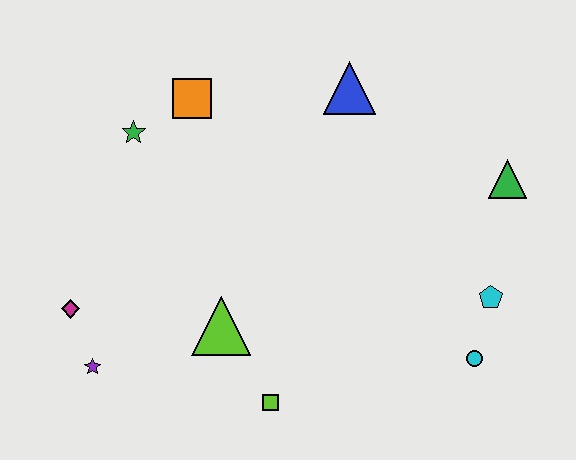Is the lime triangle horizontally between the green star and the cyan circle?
Yes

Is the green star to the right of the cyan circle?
No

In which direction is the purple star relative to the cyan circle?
The purple star is to the left of the cyan circle.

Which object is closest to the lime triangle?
The lime square is closest to the lime triangle.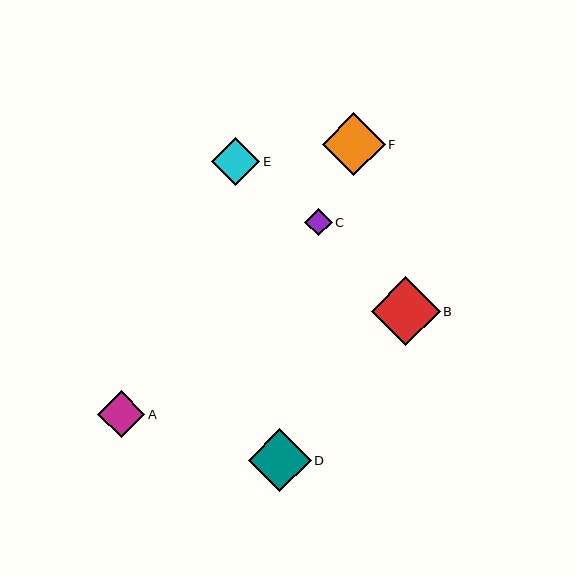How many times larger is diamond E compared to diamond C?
Diamond E is approximately 1.8 times the size of diamond C.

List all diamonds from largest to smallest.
From largest to smallest: B, F, D, E, A, C.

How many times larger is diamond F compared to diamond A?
Diamond F is approximately 1.3 times the size of diamond A.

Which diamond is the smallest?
Diamond C is the smallest with a size of approximately 27 pixels.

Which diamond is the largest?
Diamond B is the largest with a size of approximately 69 pixels.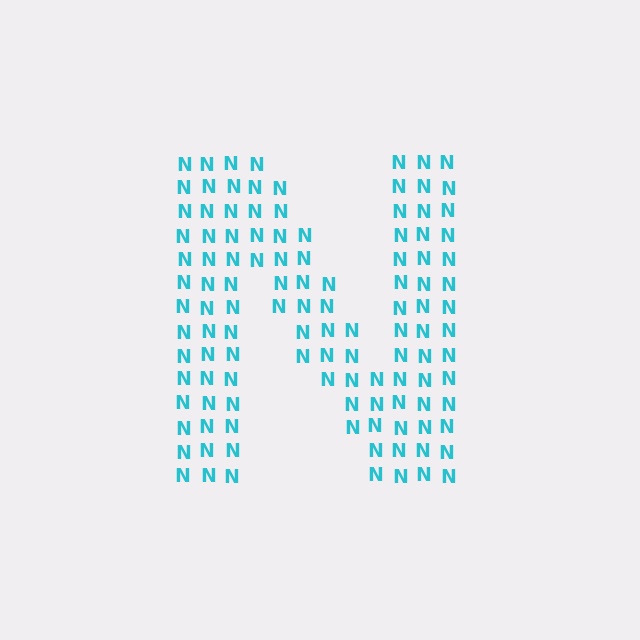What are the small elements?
The small elements are letter N's.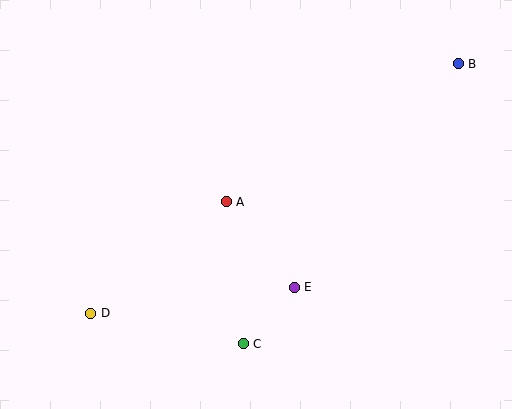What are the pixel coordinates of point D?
Point D is at (91, 313).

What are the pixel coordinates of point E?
Point E is at (294, 287).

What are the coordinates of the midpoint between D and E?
The midpoint between D and E is at (193, 300).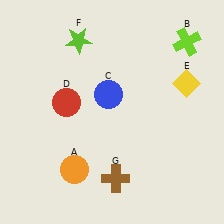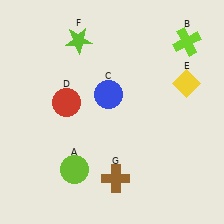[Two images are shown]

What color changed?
The circle (A) changed from orange in Image 1 to lime in Image 2.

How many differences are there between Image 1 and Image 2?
There is 1 difference between the two images.